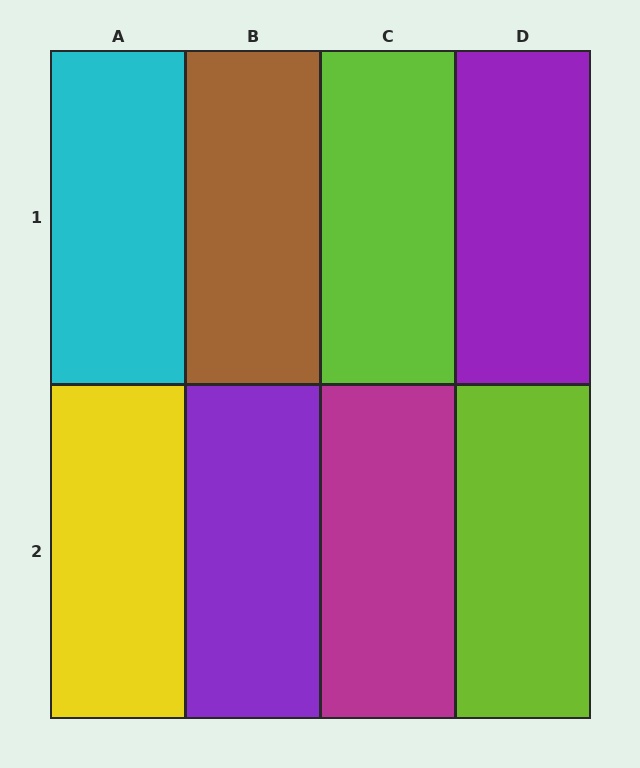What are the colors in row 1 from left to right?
Cyan, brown, lime, purple.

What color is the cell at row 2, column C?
Magenta.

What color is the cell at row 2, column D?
Lime.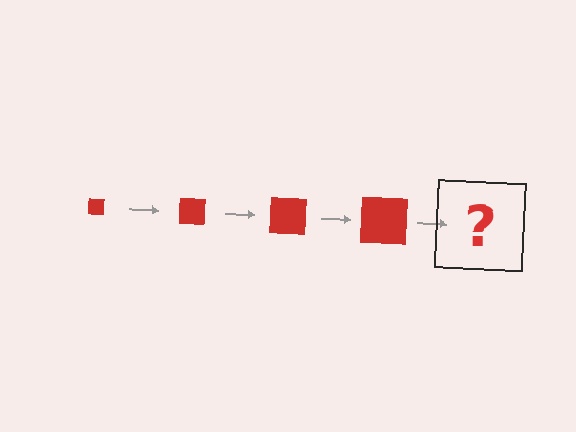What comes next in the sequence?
The next element should be a red square, larger than the previous one.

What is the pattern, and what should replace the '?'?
The pattern is that the square gets progressively larger each step. The '?' should be a red square, larger than the previous one.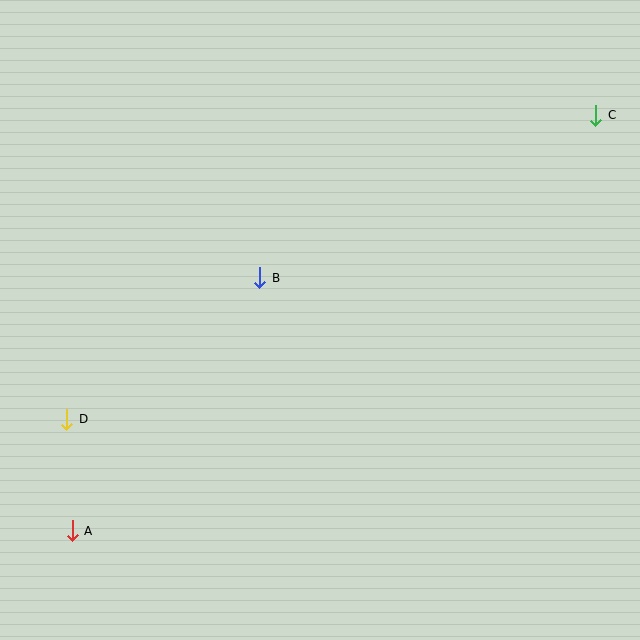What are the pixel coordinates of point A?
Point A is at (72, 531).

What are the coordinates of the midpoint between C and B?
The midpoint between C and B is at (428, 196).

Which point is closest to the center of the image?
Point B at (260, 278) is closest to the center.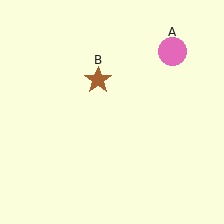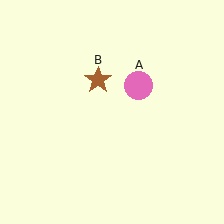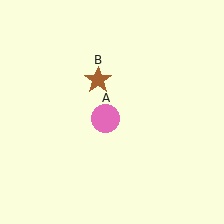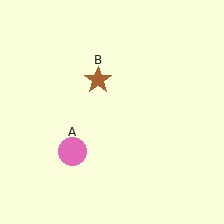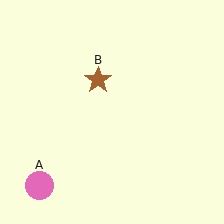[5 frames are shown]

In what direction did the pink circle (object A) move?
The pink circle (object A) moved down and to the left.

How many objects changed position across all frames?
1 object changed position: pink circle (object A).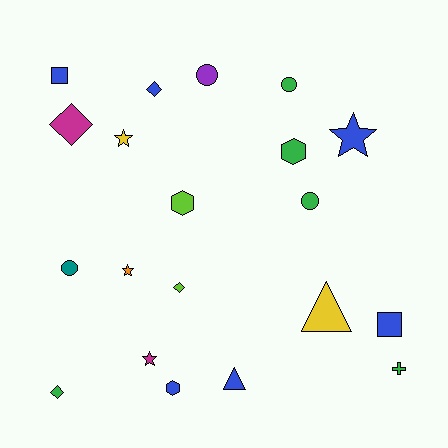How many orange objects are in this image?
There is 1 orange object.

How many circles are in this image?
There are 4 circles.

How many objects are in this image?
There are 20 objects.